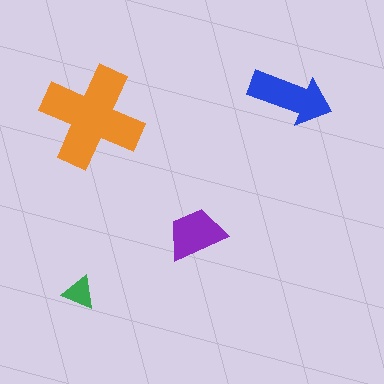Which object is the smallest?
The green triangle.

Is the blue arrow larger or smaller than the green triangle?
Larger.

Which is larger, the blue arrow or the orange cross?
The orange cross.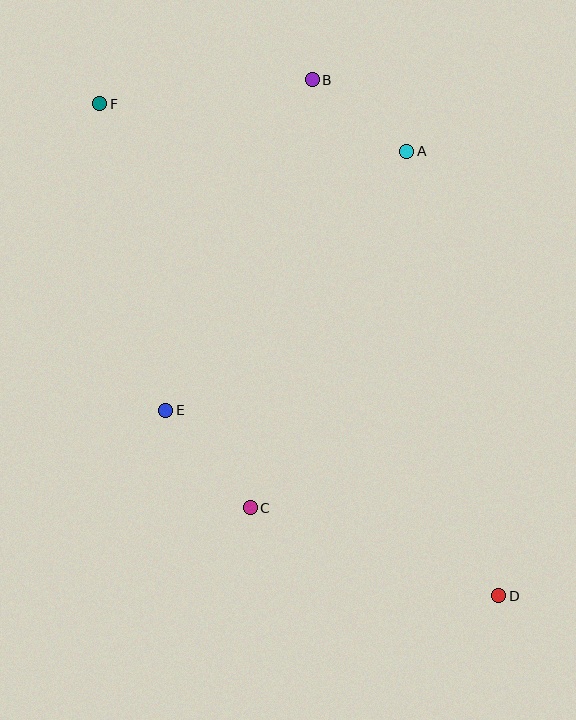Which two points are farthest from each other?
Points D and F are farthest from each other.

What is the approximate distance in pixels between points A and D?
The distance between A and D is approximately 454 pixels.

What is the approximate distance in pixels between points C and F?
The distance between C and F is approximately 431 pixels.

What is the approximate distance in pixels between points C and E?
The distance between C and E is approximately 129 pixels.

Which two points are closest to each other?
Points A and B are closest to each other.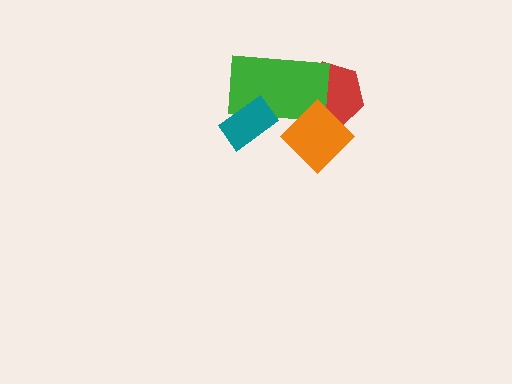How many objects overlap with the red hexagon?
2 objects overlap with the red hexagon.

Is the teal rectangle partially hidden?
No, no other shape covers it.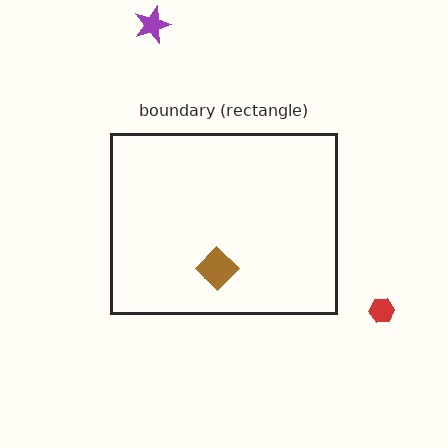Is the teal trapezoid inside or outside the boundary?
Inside.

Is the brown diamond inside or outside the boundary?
Inside.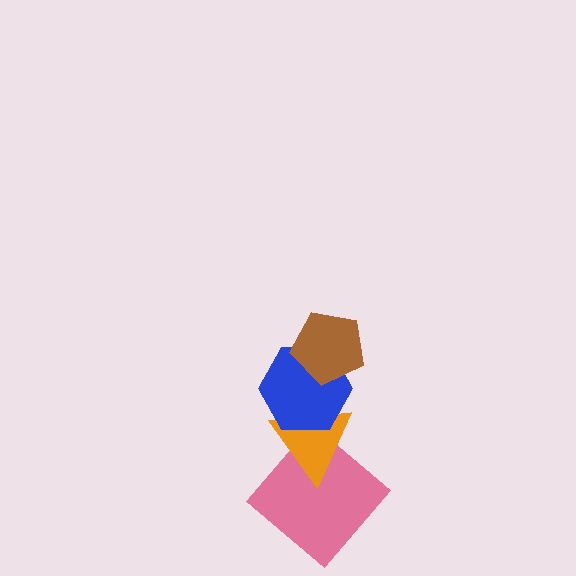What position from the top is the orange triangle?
The orange triangle is 3rd from the top.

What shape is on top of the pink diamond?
The orange triangle is on top of the pink diamond.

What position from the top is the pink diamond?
The pink diamond is 4th from the top.